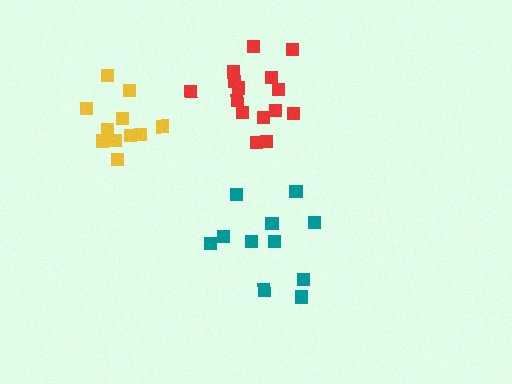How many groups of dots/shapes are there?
There are 3 groups.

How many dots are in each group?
Group 1: 16 dots, Group 2: 11 dots, Group 3: 11 dots (38 total).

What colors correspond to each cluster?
The clusters are colored: red, teal, yellow.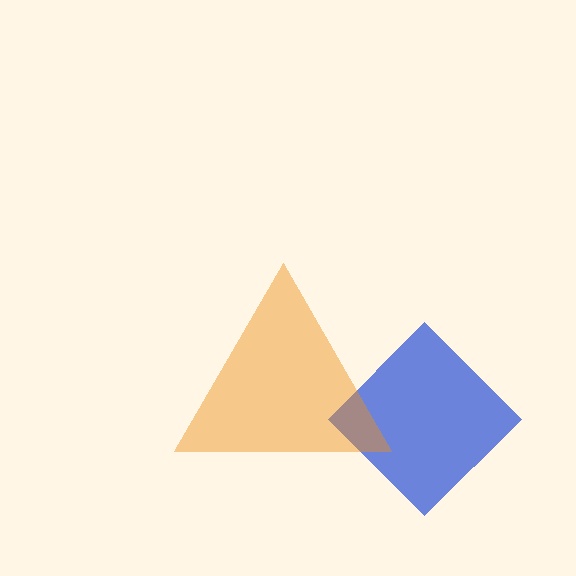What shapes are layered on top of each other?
The layered shapes are: a blue diamond, an orange triangle.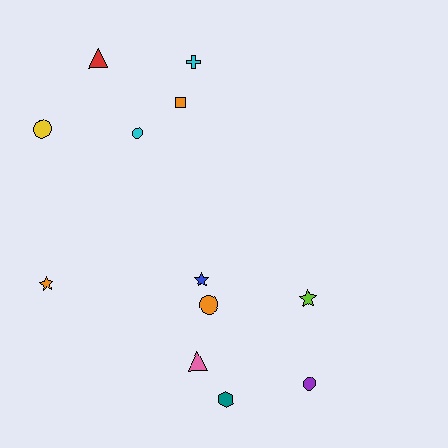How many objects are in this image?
There are 12 objects.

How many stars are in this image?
There are 3 stars.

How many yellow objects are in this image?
There is 1 yellow object.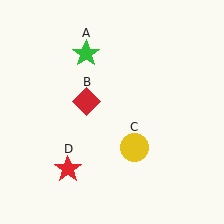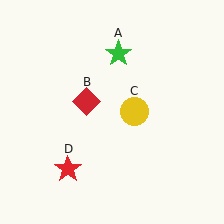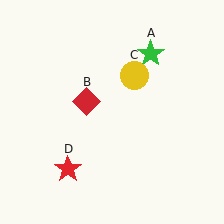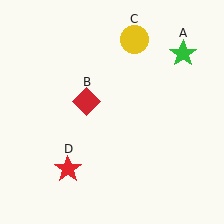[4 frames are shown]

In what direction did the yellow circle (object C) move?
The yellow circle (object C) moved up.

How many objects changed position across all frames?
2 objects changed position: green star (object A), yellow circle (object C).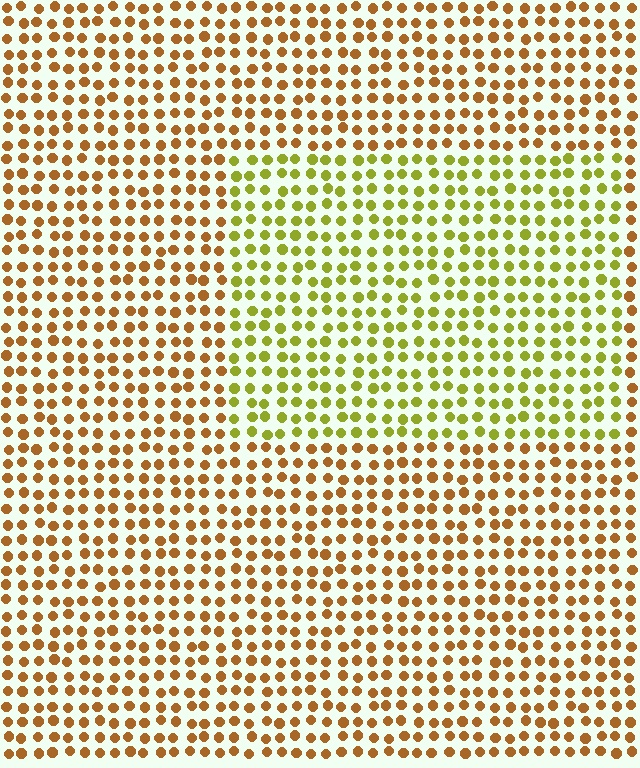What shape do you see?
I see a rectangle.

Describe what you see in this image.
The image is filled with small brown elements in a uniform arrangement. A rectangle-shaped region is visible where the elements are tinted to a slightly different hue, forming a subtle color boundary.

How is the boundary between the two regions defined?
The boundary is defined purely by a slight shift in hue (about 42 degrees). Spacing, size, and orientation are identical on both sides.